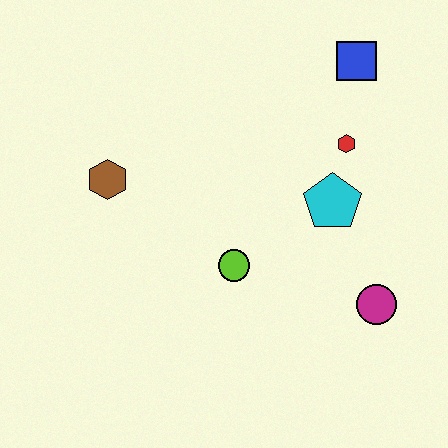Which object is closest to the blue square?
The red hexagon is closest to the blue square.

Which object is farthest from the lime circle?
The blue square is farthest from the lime circle.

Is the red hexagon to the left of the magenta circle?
Yes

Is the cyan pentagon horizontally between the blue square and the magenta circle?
No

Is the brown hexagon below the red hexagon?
Yes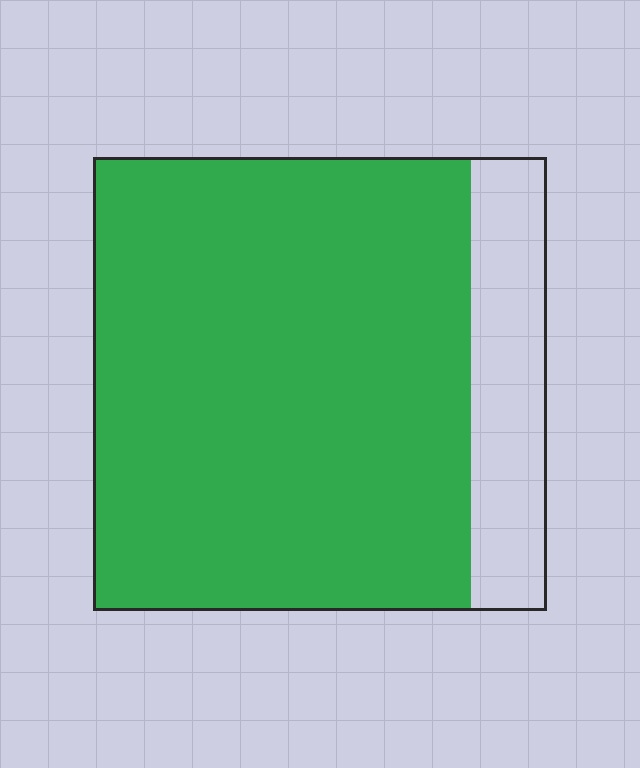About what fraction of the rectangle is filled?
About five sixths (5/6).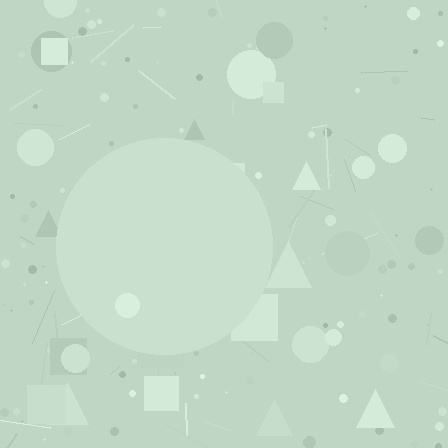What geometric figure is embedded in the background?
A circle is embedded in the background.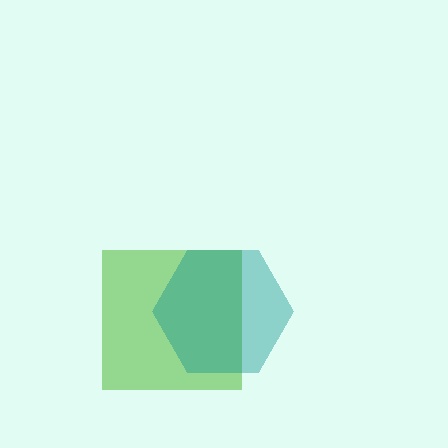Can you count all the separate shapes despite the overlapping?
Yes, there are 2 separate shapes.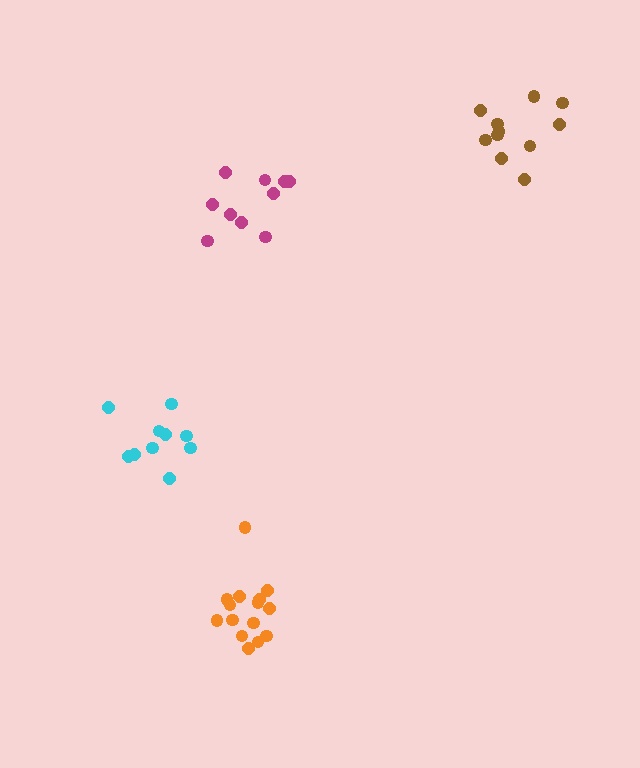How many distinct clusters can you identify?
There are 4 distinct clusters.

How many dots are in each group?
Group 1: 11 dots, Group 2: 10 dots, Group 3: 10 dots, Group 4: 15 dots (46 total).